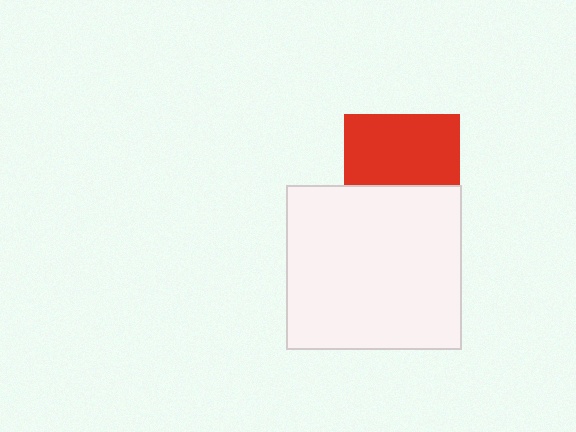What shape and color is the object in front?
The object in front is a white rectangle.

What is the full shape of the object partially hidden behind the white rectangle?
The partially hidden object is a red square.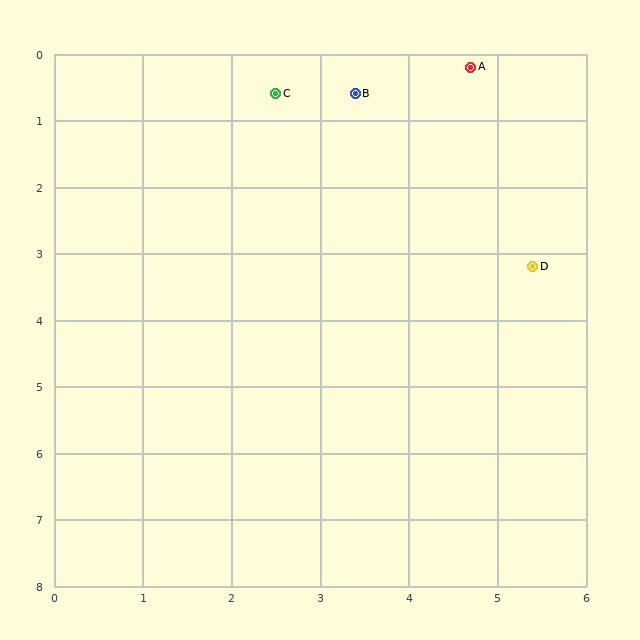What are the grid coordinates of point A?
Point A is at approximately (4.7, 0.2).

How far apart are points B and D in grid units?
Points B and D are about 3.3 grid units apart.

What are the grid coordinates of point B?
Point B is at approximately (3.4, 0.6).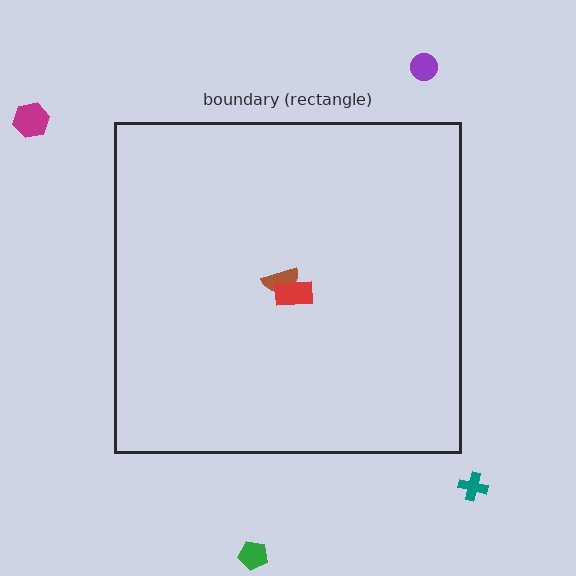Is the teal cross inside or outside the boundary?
Outside.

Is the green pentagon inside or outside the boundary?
Outside.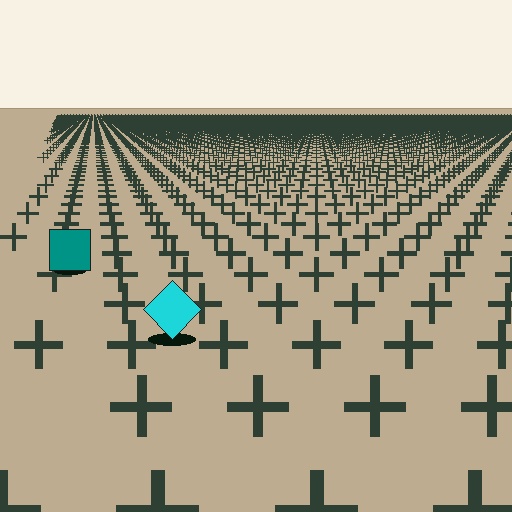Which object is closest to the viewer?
The cyan diamond is closest. The texture marks near it are larger and more spread out.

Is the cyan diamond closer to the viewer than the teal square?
Yes. The cyan diamond is closer — you can tell from the texture gradient: the ground texture is coarser near it.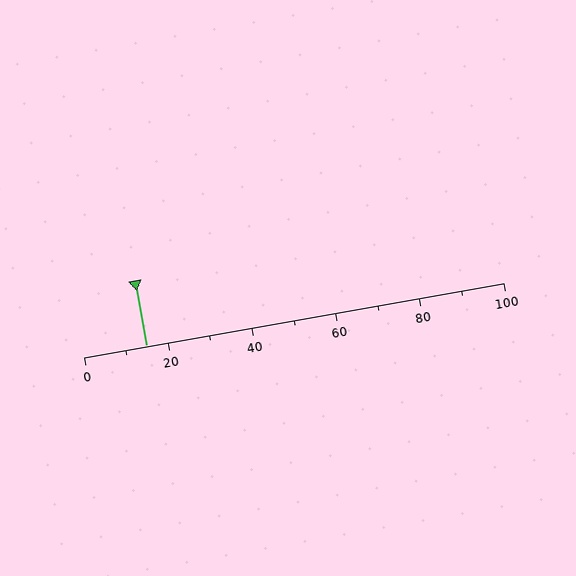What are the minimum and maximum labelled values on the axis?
The axis runs from 0 to 100.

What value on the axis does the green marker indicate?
The marker indicates approximately 15.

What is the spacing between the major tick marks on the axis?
The major ticks are spaced 20 apart.